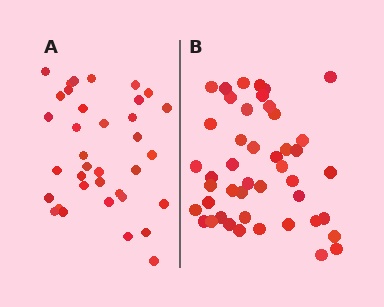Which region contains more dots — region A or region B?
Region B (the right region) has more dots.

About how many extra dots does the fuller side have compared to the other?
Region B has roughly 8 or so more dots than region A.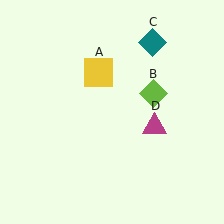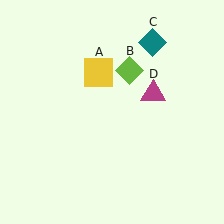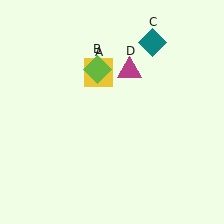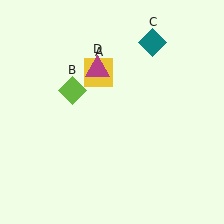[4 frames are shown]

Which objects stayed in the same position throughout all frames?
Yellow square (object A) and teal diamond (object C) remained stationary.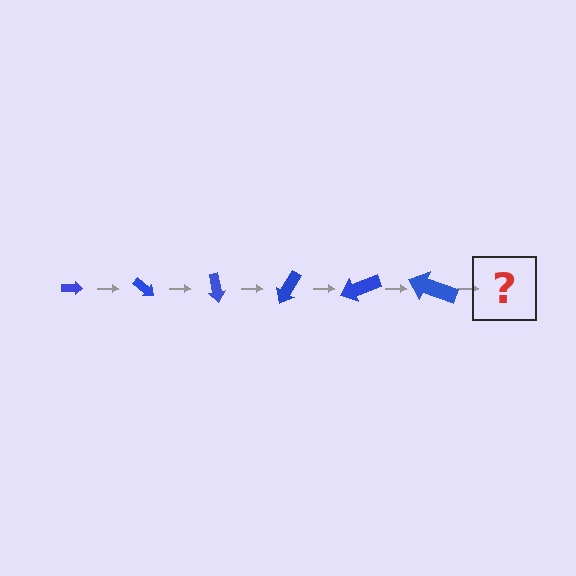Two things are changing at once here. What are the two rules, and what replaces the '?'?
The two rules are that the arrow grows larger each step and it rotates 40 degrees each step. The '?' should be an arrow, larger than the previous one and rotated 240 degrees from the start.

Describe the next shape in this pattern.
It should be an arrow, larger than the previous one and rotated 240 degrees from the start.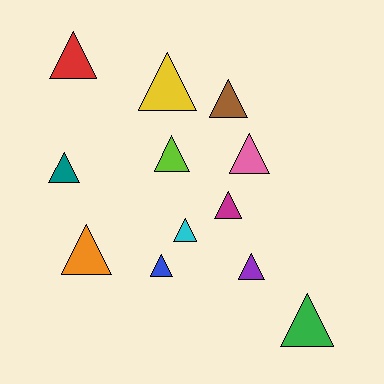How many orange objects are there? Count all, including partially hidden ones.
There is 1 orange object.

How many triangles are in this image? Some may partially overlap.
There are 12 triangles.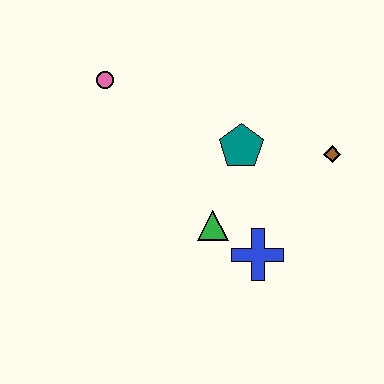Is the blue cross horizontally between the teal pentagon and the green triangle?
No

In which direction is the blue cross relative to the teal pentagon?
The blue cross is below the teal pentagon.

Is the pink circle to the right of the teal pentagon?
No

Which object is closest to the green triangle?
The blue cross is closest to the green triangle.